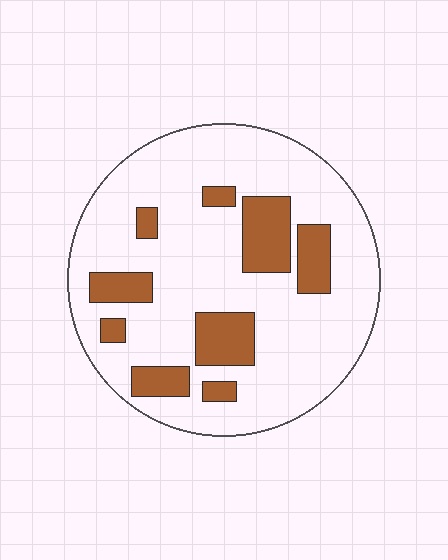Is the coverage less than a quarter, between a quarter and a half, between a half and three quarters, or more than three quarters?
Less than a quarter.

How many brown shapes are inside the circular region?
9.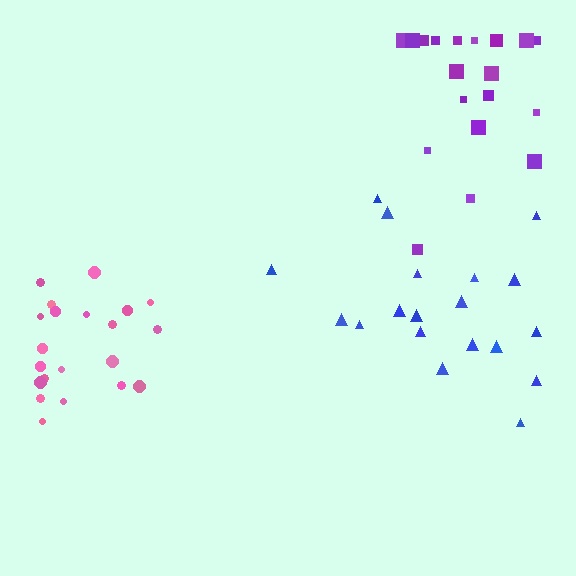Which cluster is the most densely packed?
Pink.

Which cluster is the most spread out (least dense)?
Blue.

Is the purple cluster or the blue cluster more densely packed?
Purple.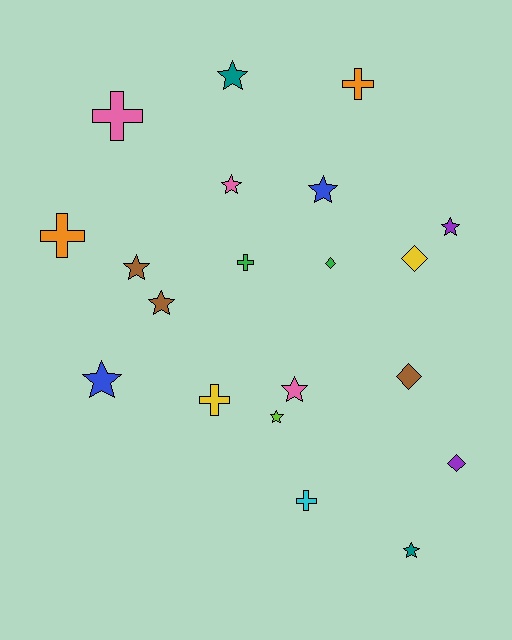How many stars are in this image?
There are 10 stars.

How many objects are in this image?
There are 20 objects.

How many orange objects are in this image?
There are 2 orange objects.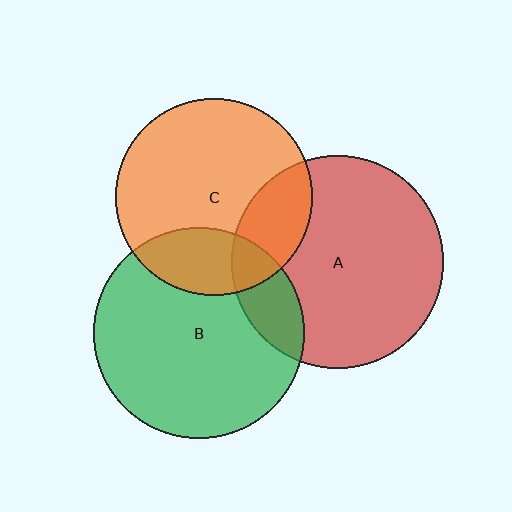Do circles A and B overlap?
Yes.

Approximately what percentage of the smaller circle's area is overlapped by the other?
Approximately 15%.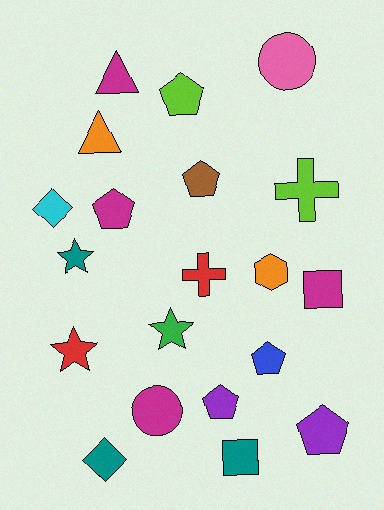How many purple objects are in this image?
There are 2 purple objects.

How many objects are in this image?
There are 20 objects.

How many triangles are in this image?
There are 2 triangles.